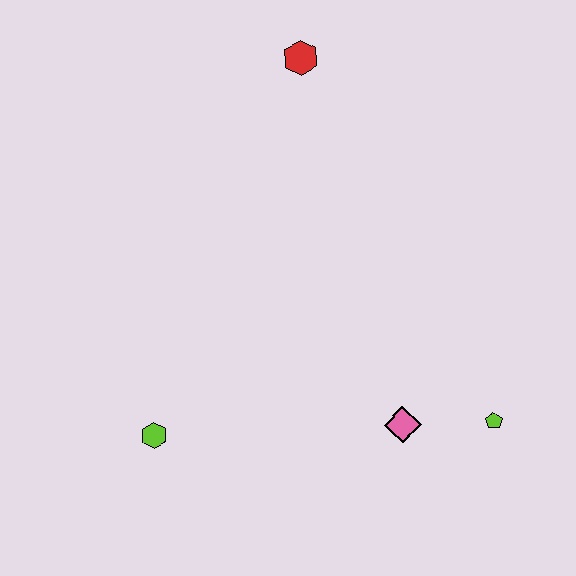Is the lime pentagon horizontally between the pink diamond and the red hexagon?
No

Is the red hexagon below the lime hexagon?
No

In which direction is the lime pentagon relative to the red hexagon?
The lime pentagon is below the red hexagon.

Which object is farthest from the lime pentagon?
The red hexagon is farthest from the lime pentagon.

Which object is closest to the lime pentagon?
The pink diamond is closest to the lime pentagon.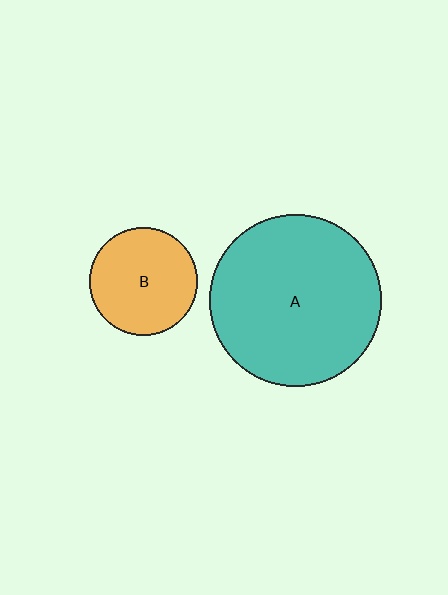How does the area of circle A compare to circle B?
Approximately 2.5 times.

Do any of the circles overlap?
No, none of the circles overlap.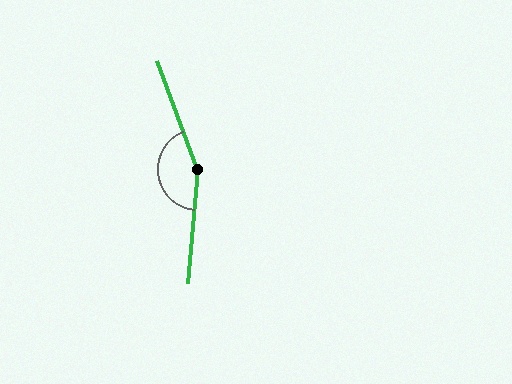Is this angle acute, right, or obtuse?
It is obtuse.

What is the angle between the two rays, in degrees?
Approximately 154 degrees.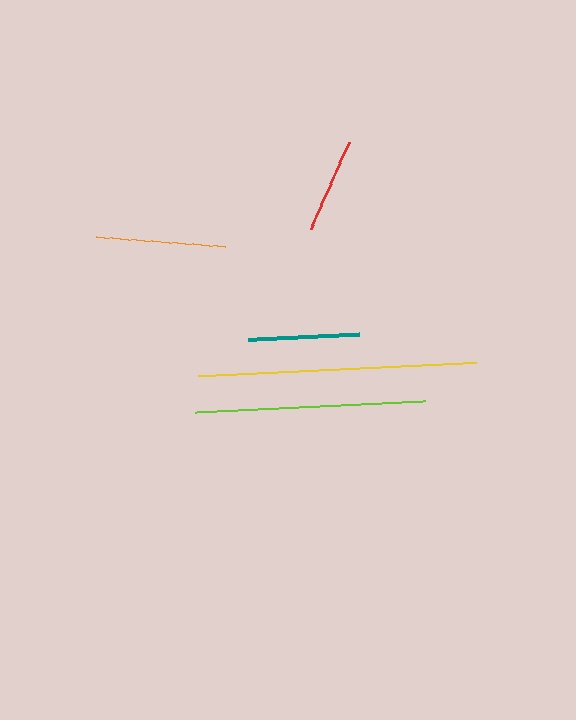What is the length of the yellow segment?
The yellow segment is approximately 279 pixels long.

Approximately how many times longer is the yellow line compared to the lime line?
The yellow line is approximately 1.2 times the length of the lime line.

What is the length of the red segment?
The red segment is approximately 94 pixels long.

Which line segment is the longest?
The yellow line is the longest at approximately 279 pixels.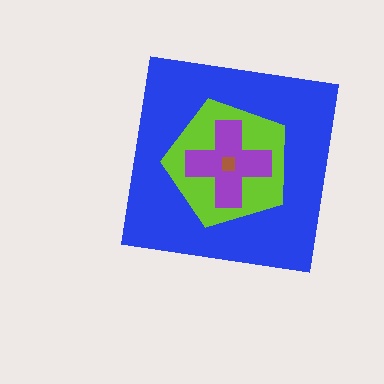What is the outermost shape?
The blue square.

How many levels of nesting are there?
4.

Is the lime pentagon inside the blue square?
Yes.